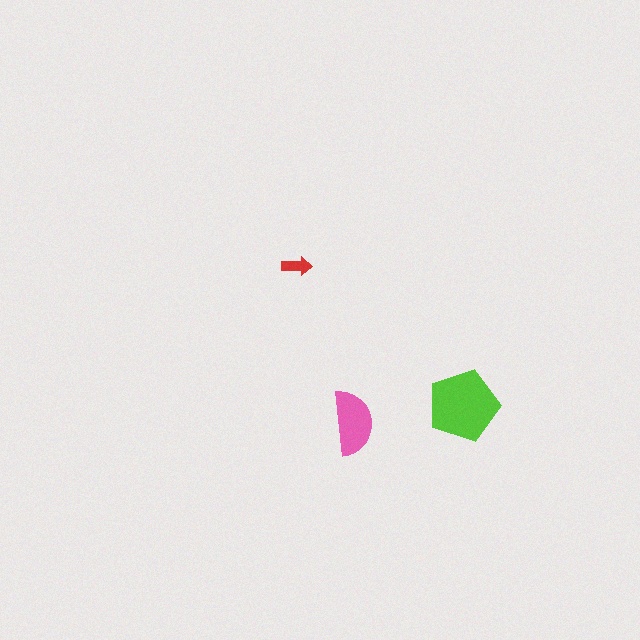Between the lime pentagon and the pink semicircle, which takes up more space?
The lime pentagon.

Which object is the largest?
The lime pentagon.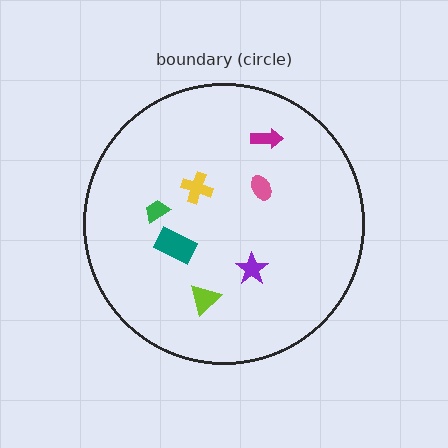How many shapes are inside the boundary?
7 inside, 0 outside.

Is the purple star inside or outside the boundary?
Inside.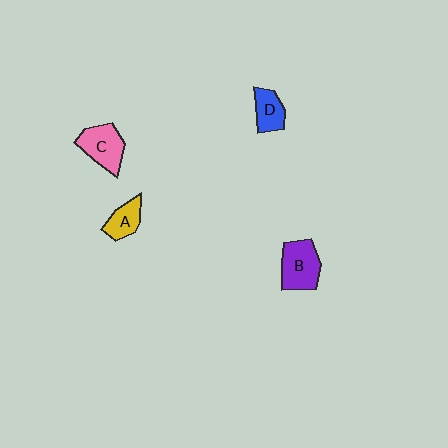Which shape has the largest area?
Shape B (purple).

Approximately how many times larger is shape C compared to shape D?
Approximately 1.4 times.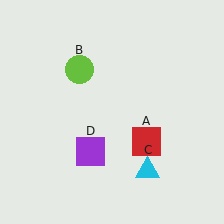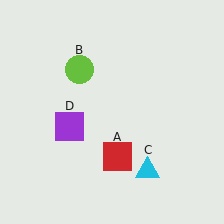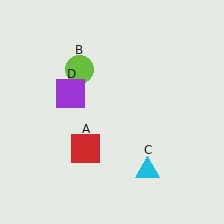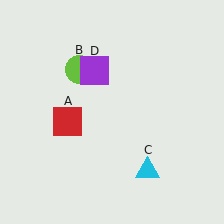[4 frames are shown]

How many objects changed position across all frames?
2 objects changed position: red square (object A), purple square (object D).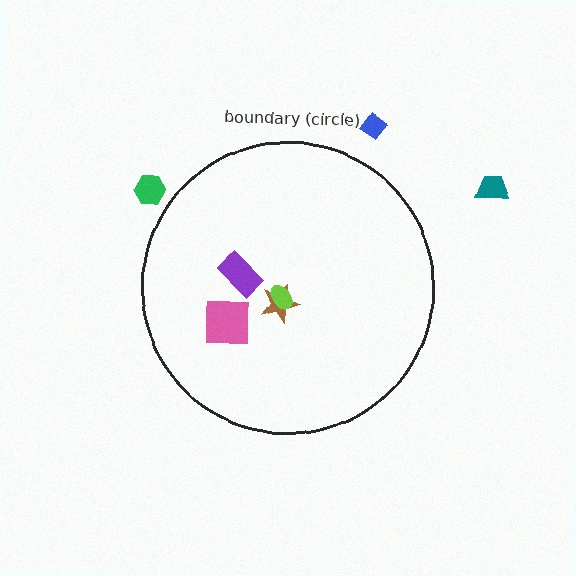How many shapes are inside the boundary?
4 inside, 3 outside.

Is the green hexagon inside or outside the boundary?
Outside.